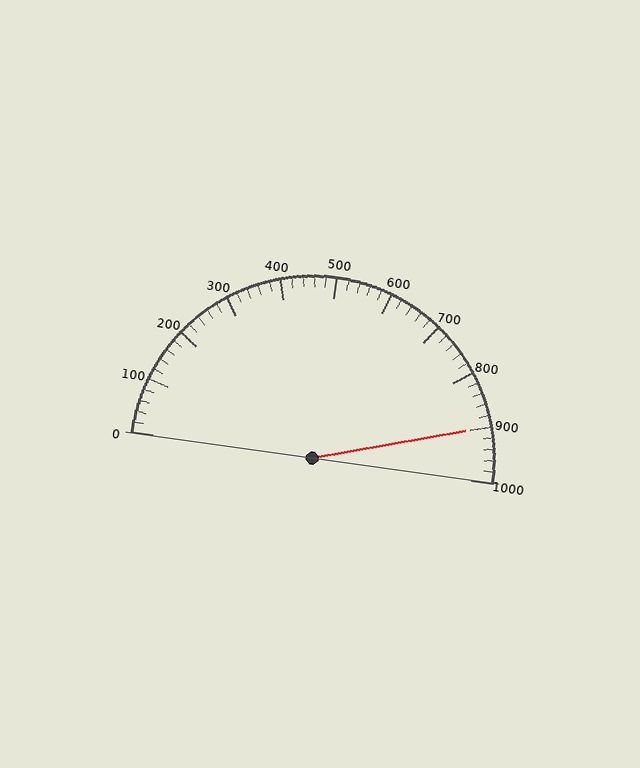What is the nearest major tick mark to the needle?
The nearest major tick mark is 900.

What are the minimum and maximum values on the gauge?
The gauge ranges from 0 to 1000.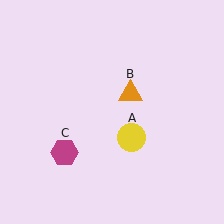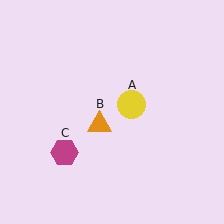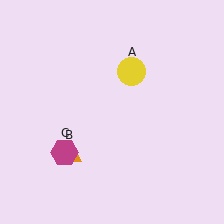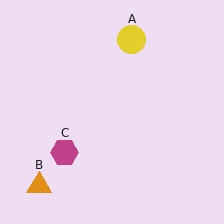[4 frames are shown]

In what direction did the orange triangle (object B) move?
The orange triangle (object B) moved down and to the left.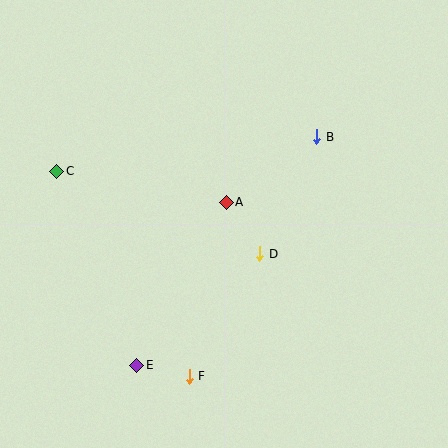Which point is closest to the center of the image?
Point A at (226, 202) is closest to the center.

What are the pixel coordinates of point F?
Point F is at (189, 376).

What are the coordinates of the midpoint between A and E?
The midpoint between A and E is at (181, 284).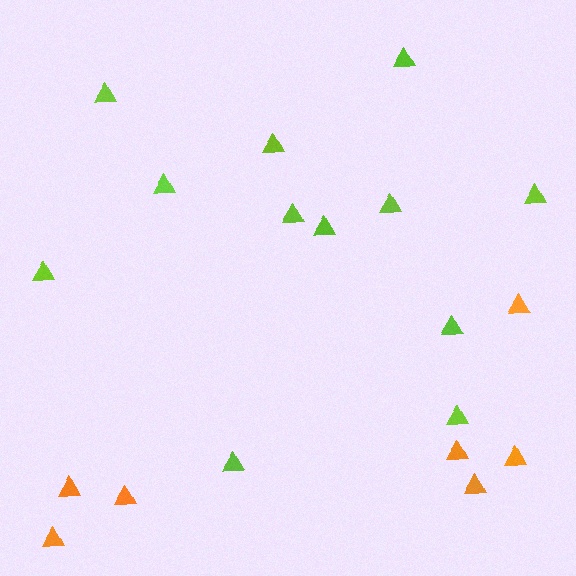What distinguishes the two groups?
There are 2 groups: one group of orange triangles (7) and one group of lime triangles (12).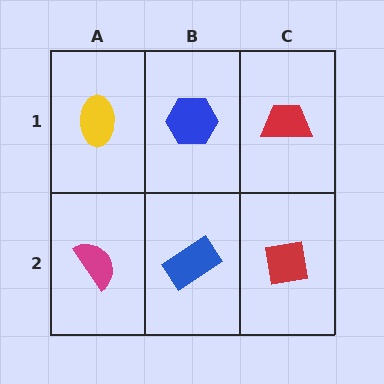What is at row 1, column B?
A blue hexagon.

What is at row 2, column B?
A blue rectangle.